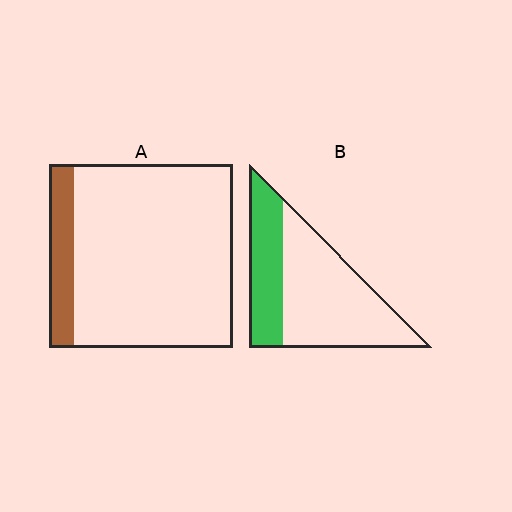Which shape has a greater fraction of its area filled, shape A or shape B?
Shape B.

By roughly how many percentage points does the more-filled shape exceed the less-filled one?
By roughly 20 percentage points (B over A).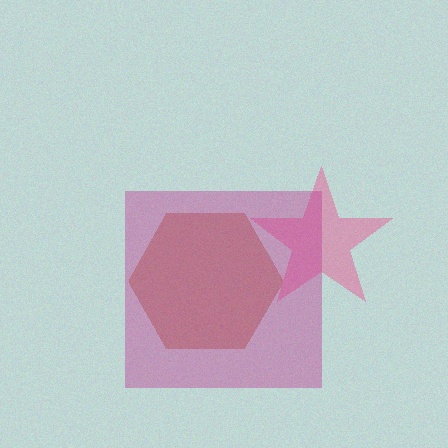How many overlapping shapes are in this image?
There are 3 overlapping shapes in the image.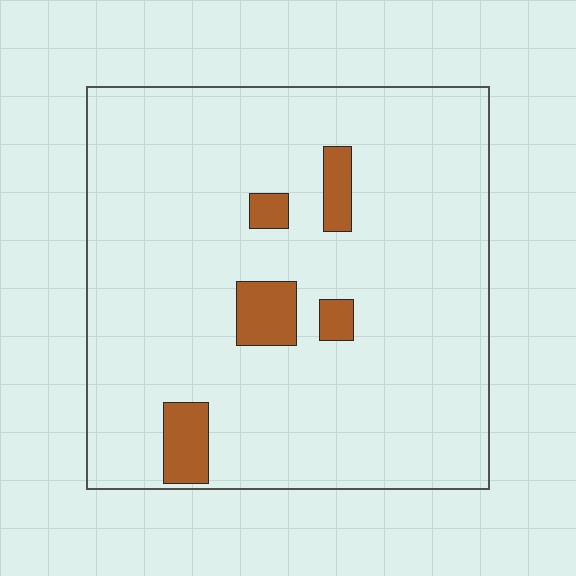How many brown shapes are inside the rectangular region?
5.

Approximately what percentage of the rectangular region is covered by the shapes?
Approximately 10%.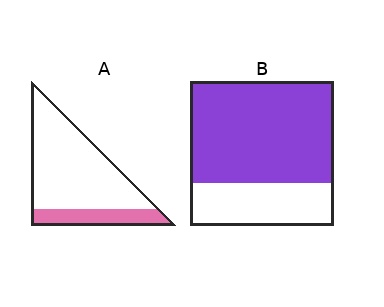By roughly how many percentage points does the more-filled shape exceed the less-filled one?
By roughly 50 percentage points (B over A).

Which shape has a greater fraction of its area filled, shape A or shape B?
Shape B.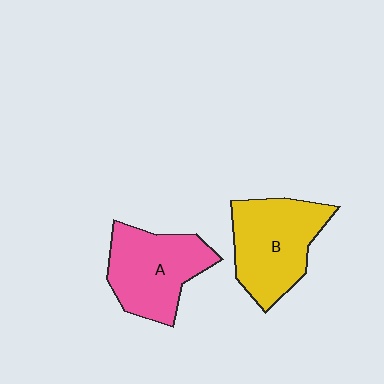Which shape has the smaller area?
Shape A (pink).